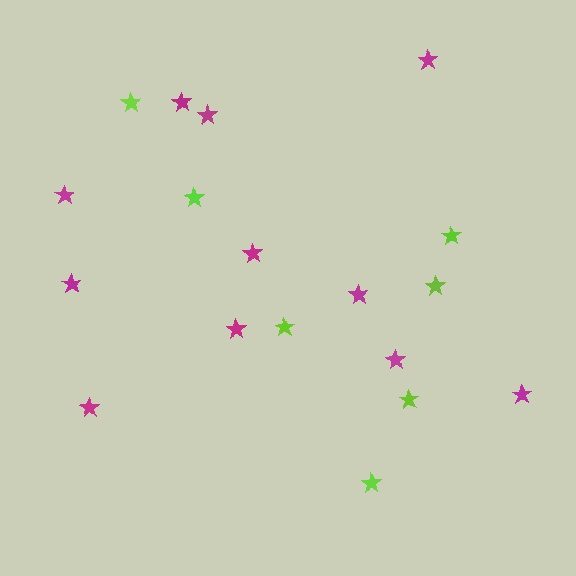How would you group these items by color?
There are 2 groups: one group of magenta stars (11) and one group of lime stars (7).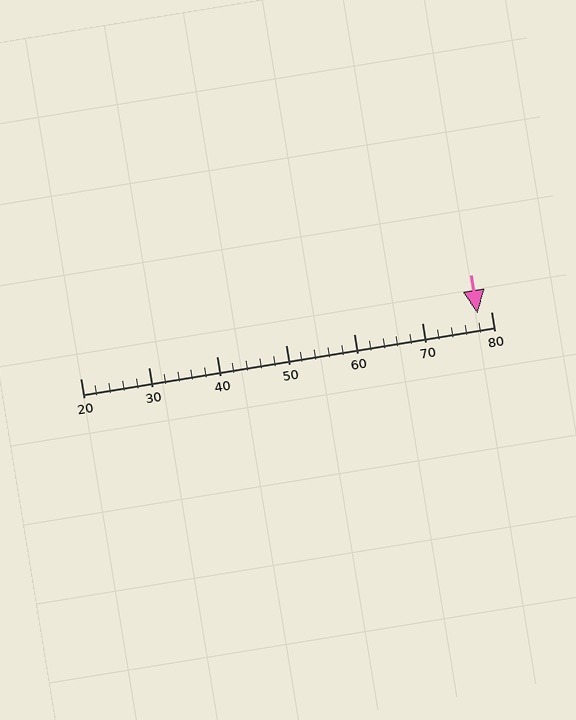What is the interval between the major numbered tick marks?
The major tick marks are spaced 10 units apart.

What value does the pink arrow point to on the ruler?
The pink arrow points to approximately 78.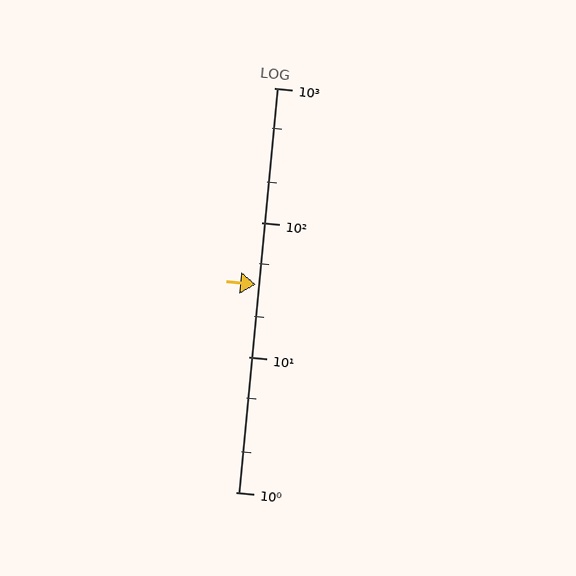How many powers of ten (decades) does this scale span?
The scale spans 3 decades, from 1 to 1000.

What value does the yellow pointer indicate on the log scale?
The pointer indicates approximately 35.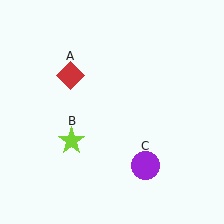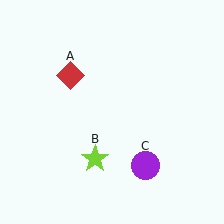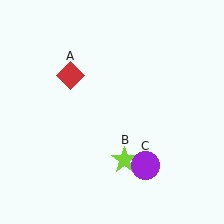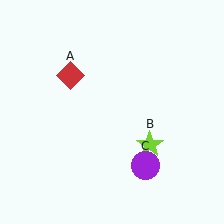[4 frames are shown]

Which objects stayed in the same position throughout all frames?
Red diamond (object A) and purple circle (object C) remained stationary.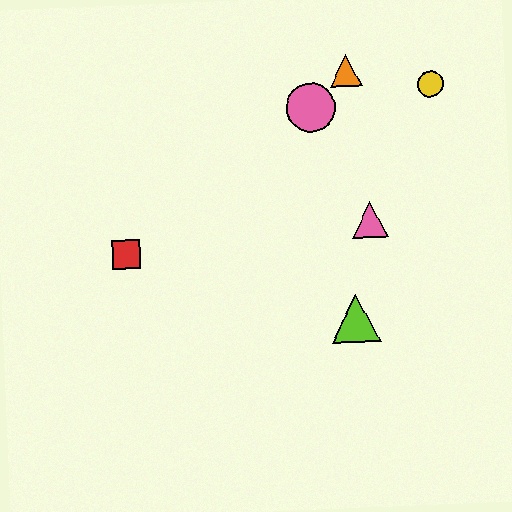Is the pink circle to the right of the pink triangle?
No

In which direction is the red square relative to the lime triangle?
The red square is to the left of the lime triangle.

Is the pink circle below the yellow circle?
Yes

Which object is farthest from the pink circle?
The red square is farthest from the pink circle.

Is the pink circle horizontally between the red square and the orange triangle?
Yes